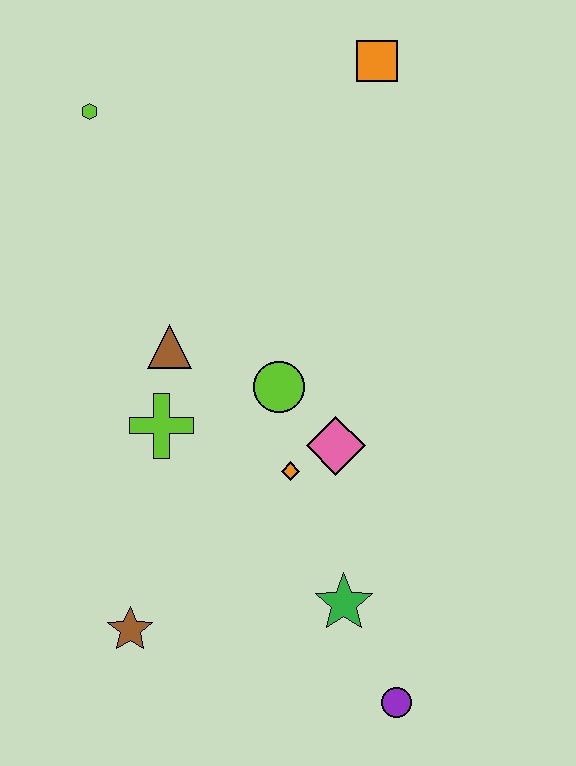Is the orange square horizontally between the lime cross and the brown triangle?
No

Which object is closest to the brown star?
The lime cross is closest to the brown star.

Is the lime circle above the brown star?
Yes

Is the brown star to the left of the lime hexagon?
No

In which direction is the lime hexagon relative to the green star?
The lime hexagon is above the green star.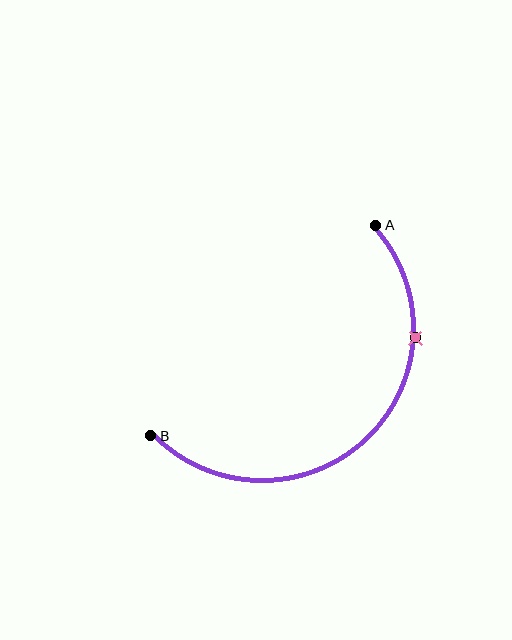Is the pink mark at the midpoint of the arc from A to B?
No. The pink mark lies on the arc but is closer to endpoint A. The arc midpoint would be at the point on the curve equidistant along the arc from both A and B.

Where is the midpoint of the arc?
The arc midpoint is the point on the curve farthest from the straight line joining A and B. It sits below and to the right of that line.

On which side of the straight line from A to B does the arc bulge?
The arc bulges below and to the right of the straight line connecting A and B.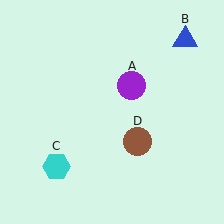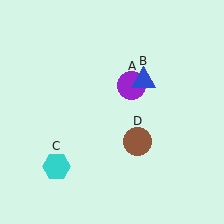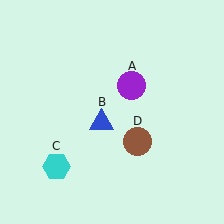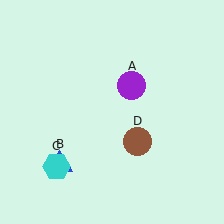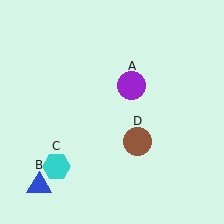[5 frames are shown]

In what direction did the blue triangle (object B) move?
The blue triangle (object B) moved down and to the left.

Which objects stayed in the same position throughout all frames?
Purple circle (object A) and cyan hexagon (object C) and brown circle (object D) remained stationary.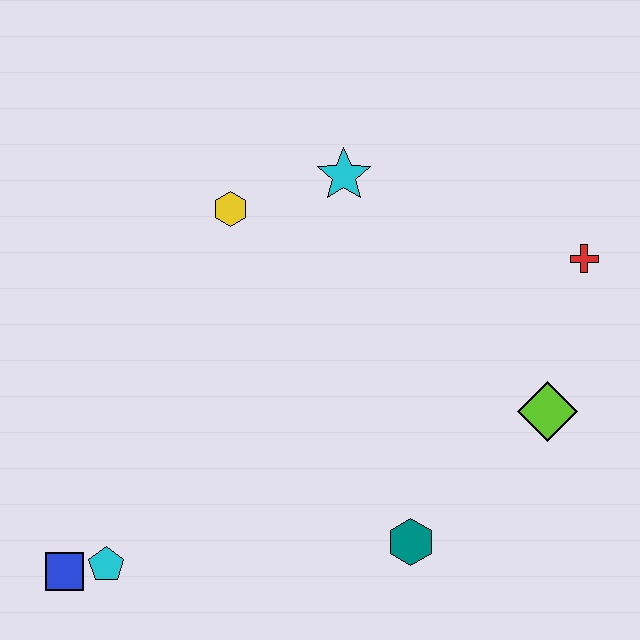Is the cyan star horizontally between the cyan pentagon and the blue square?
No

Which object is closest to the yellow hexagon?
The cyan star is closest to the yellow hexagon.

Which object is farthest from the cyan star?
The blue square is farthest from the cyan star.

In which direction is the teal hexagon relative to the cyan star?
The teal hexagon is below the cyan star.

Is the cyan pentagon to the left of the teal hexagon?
Yes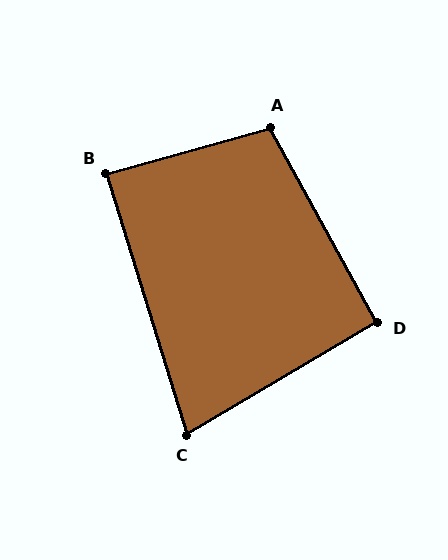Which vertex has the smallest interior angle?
C, at approximately 77 degrees.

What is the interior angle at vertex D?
Approximately 92 degrees (approximately right).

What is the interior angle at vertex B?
Approximately 88 degrees (approximately right).